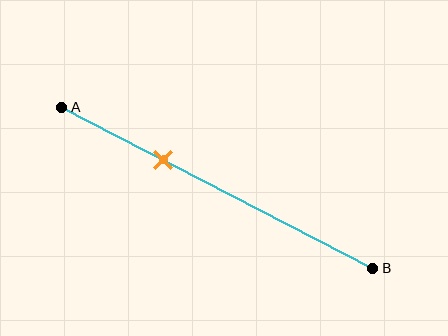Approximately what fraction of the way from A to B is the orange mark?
The orange mark is approximately 35% of the way from A to B.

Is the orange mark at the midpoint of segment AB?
No, the mark is at about 35% from A, not at the 50% midpoint.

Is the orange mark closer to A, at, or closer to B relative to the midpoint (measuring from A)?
The orange mark is closer to point A than the midpoint of segment AB.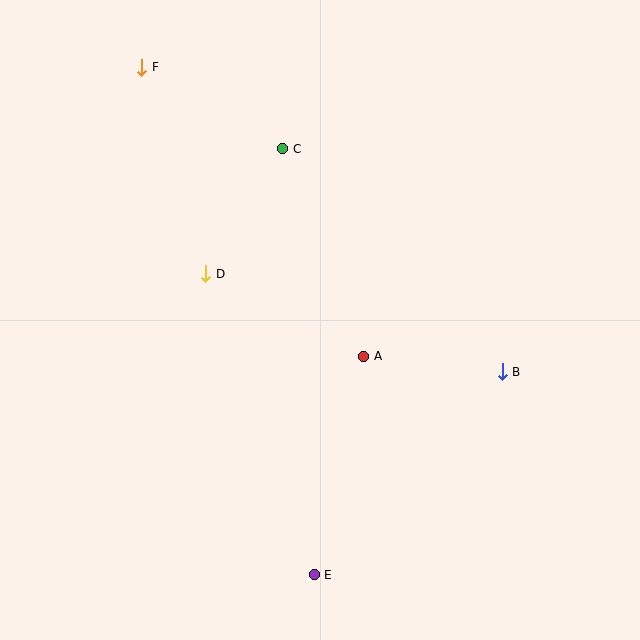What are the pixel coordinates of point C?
Point C is at (283, 149).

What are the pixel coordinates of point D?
Point D is at (206, 274).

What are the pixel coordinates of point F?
Point F is at (142, 67).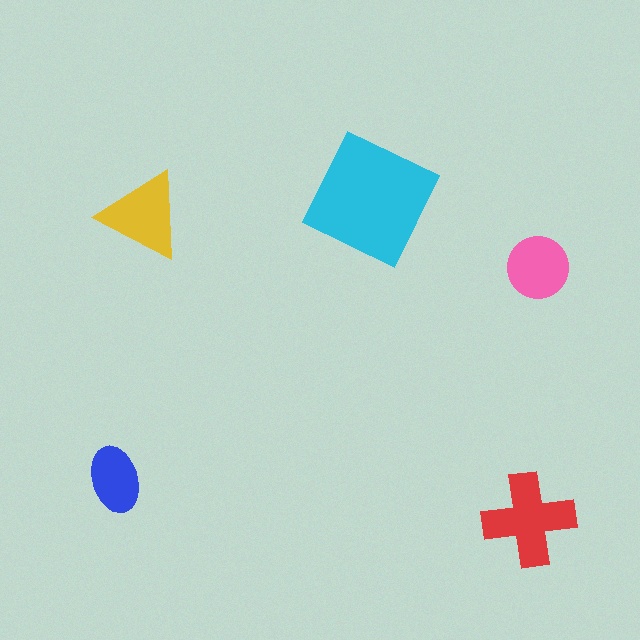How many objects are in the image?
There are 5 objects in the image.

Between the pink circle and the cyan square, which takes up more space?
The cyan square.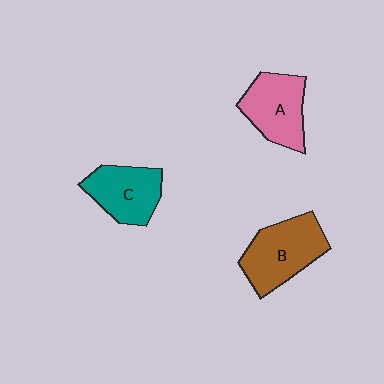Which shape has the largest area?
Shape B (brown).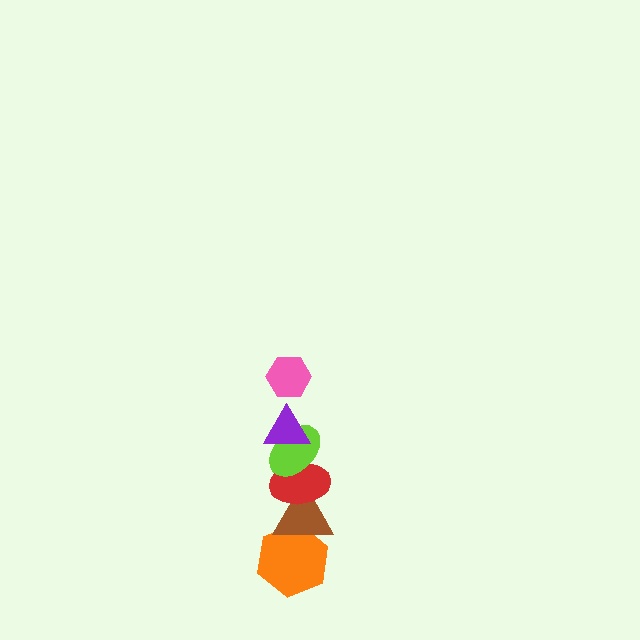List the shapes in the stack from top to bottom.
From top to bottom: the pink hexagon, the purple triangle, the lime ellipse, the red ellipse, the brown triangle, the orange hexagon.